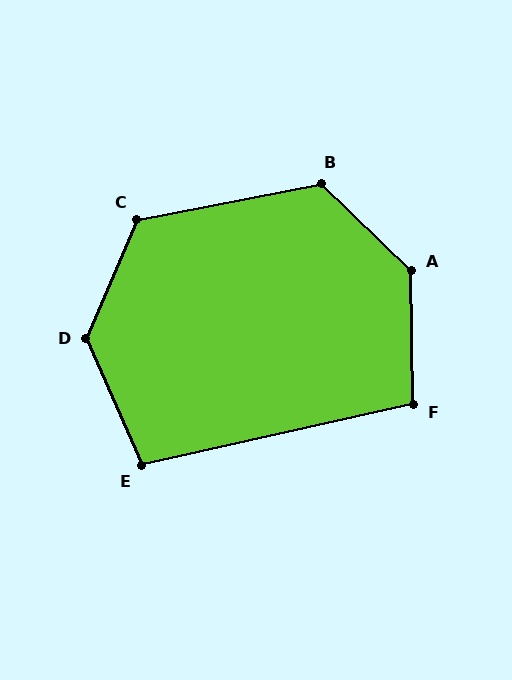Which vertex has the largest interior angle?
A, at approximately 135 degrees.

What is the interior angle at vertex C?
Approximately 124 degrees (obtuse).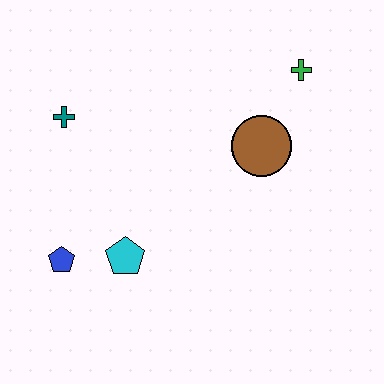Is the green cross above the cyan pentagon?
Yes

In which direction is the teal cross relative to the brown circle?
The teal cross is to the left of the brown circle.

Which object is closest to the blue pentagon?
The cyan pentagon is closest to the blue pentagon.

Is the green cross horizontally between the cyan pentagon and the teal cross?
No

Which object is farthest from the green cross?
The blue pentagon is farthest from the green cross.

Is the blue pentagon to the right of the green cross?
No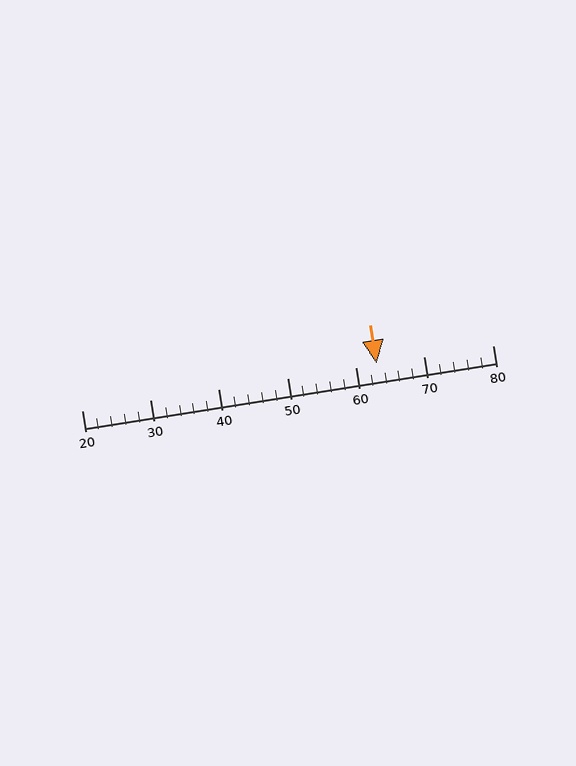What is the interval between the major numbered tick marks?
The major tick marks are spaced 10 units apart.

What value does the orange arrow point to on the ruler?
The orange arrow points to approximately 63.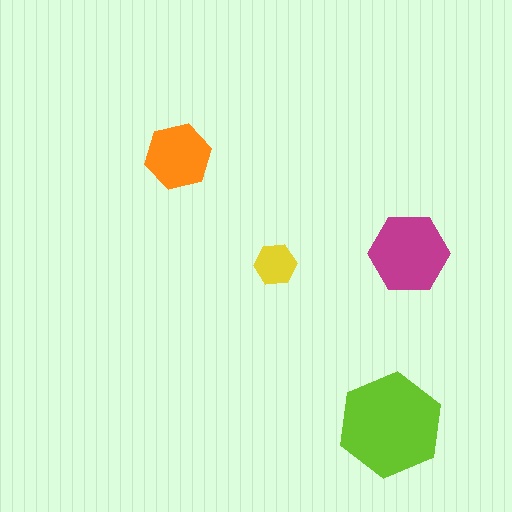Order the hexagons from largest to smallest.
the lime one, the magenta one, the orange one, the yellow one.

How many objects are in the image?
There are 4 objects in the image.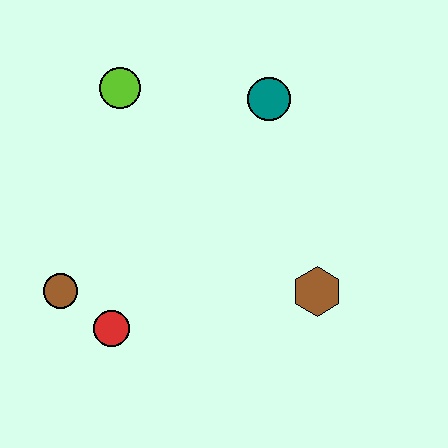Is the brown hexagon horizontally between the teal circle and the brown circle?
No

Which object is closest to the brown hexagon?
The teal circle is closest to the brown hexagon.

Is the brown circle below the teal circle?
Yes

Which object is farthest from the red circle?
The teal circle is farthest from the red circle.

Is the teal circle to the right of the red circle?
Yes